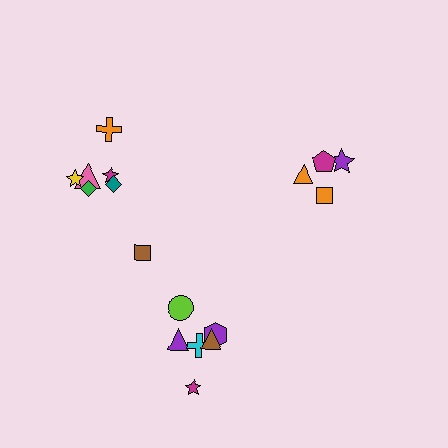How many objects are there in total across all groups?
There are 17 objects.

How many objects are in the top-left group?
There are 6 objects.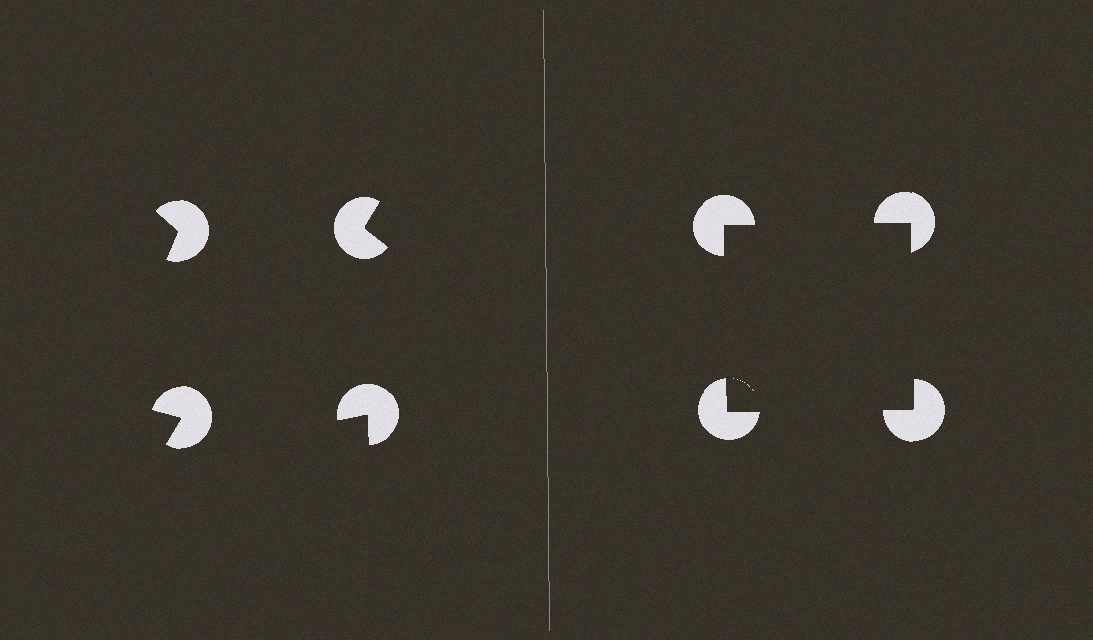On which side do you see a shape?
An illusory square appears on the right side. On the left side the wedge cuts are rotated, so no coherent shape forms.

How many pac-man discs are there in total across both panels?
8 — 4 on each side.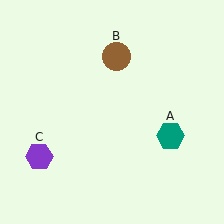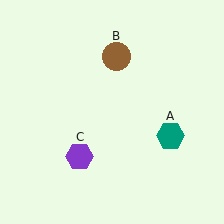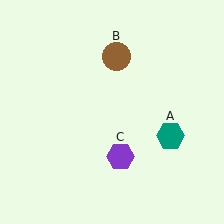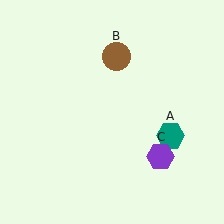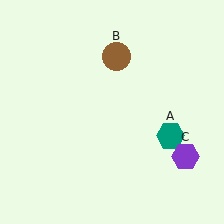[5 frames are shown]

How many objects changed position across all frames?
1 object changed position: purple hexagon (object C).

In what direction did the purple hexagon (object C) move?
The purple hexagon (object C) moved right.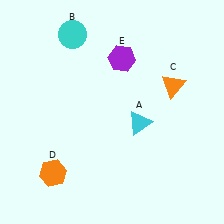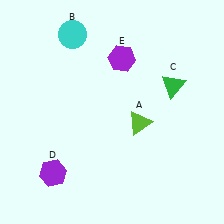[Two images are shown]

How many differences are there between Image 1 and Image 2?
There are 3 differences between the two images.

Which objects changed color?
A changed from cyan to lime. C changed from orange to green. D changed from orange to purple.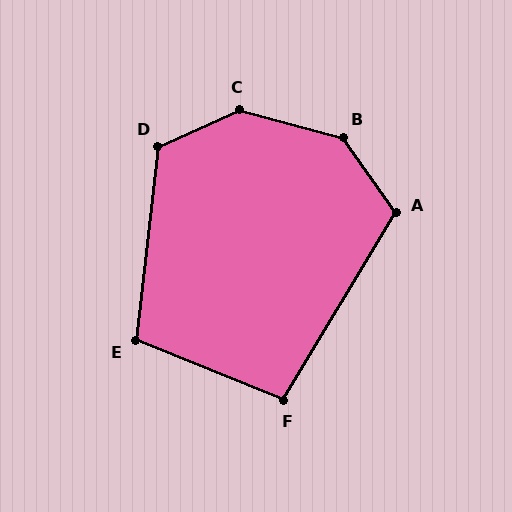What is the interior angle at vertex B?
Approximately 140 degrees (obtuse).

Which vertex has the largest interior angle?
C, at approximately 141 degrees.